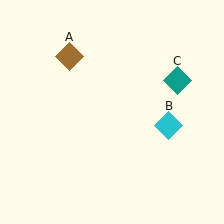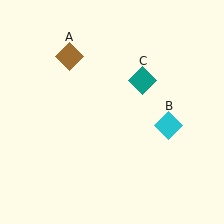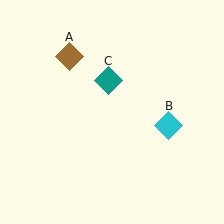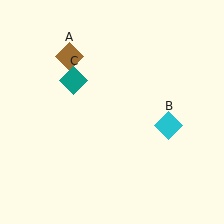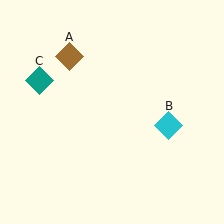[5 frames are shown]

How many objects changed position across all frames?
1 object changed position: teal diamond (object C).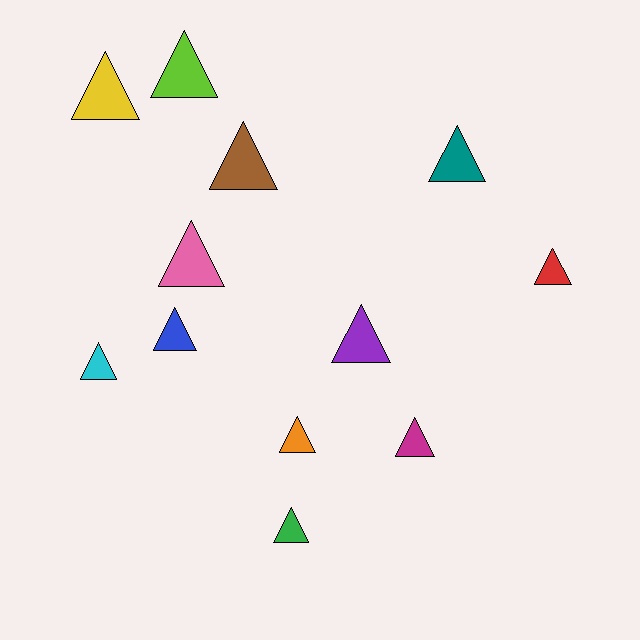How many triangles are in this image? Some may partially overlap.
There are 12 triangles.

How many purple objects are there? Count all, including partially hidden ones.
There is 1 purple object.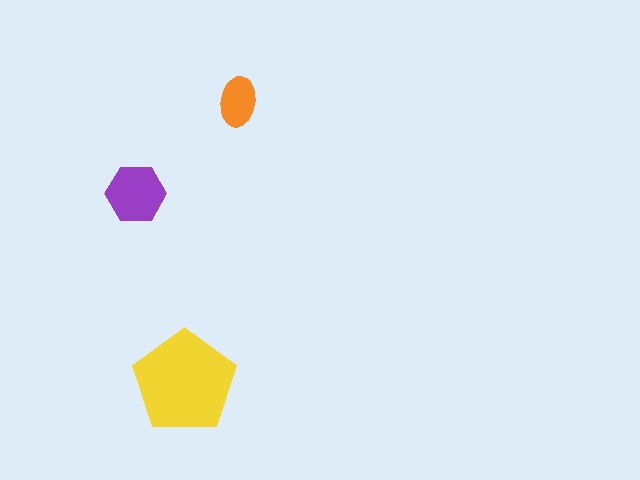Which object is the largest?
The yellow pentagon.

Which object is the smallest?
The orange ellipse.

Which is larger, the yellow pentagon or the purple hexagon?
The yellow pentagon.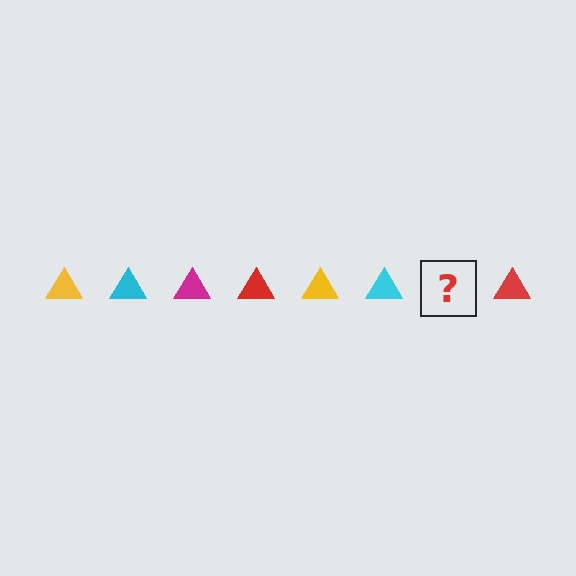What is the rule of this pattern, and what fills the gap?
The rule is that the pattern cycles through yellow, cyan, magenta, red triangles. The gap should be filled with a magenta triangle.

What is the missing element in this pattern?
The missing element is a magenta triangle.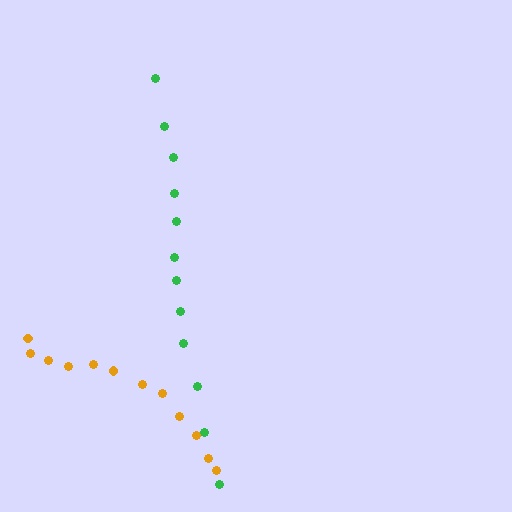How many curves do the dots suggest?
There are 2 distinct paths.